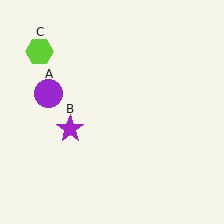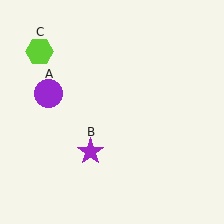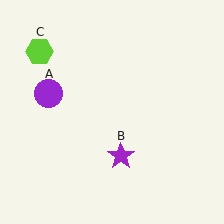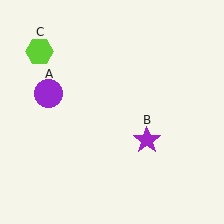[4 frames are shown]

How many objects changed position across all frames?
1 object changed position: purple star (object B).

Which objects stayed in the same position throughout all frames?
Purple circle (object A) and lime hexagon (object C) remained stationary.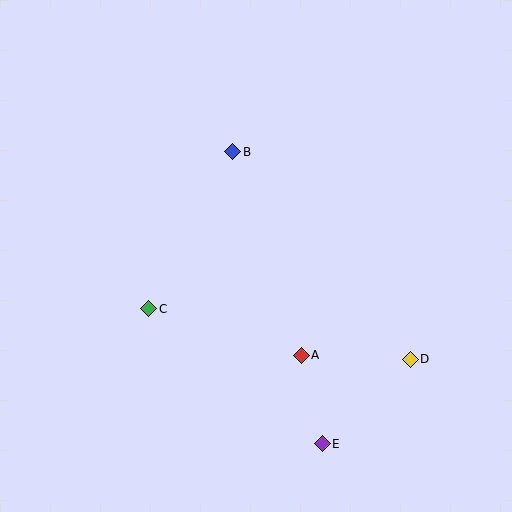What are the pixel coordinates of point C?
Point C is at (149, 309).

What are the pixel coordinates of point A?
Point A is at (301, 355).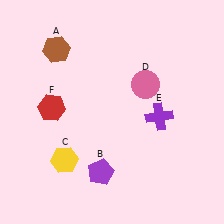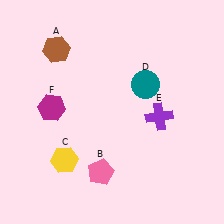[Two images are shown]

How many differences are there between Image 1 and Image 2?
There are 3 differences between the two images.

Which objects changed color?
B changed from purple to pink. D changed from pink to teal. F changed from red to magenta.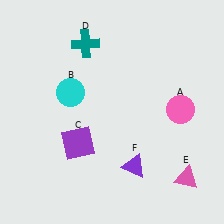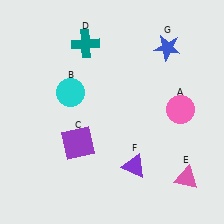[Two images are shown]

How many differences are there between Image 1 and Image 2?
There is 1 difference between the two images.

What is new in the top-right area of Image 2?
A blue star (G) was added in the top-right area of Image 2.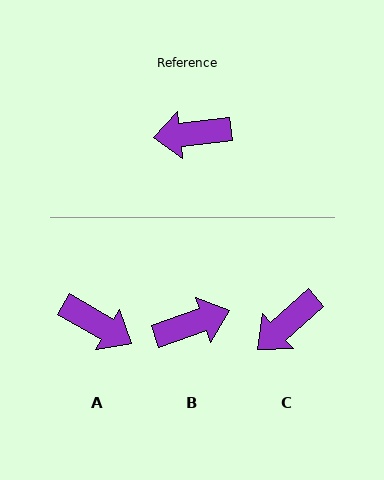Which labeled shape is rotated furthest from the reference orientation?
B, about 168 degrees away.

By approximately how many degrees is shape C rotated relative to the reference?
Approximately 35 degrees counter-clockwise.